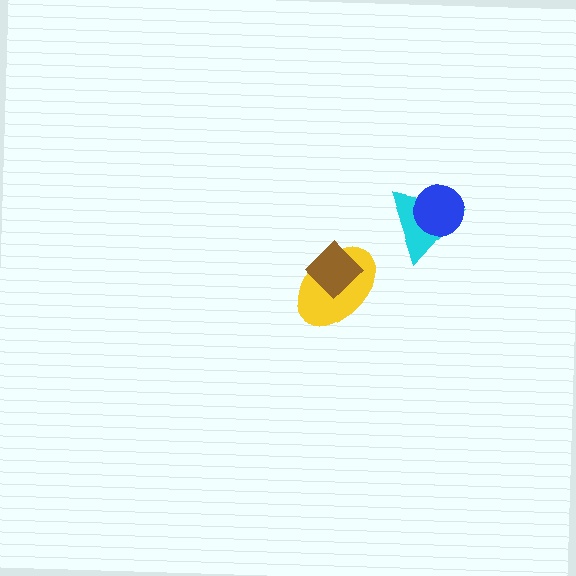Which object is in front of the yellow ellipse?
The brown diamond is in front of the yellow ellipse.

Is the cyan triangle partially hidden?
Yes, it is partially covered by another shape.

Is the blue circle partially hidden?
No, no other shape covers it.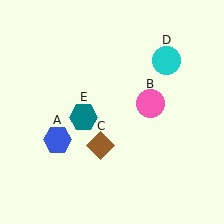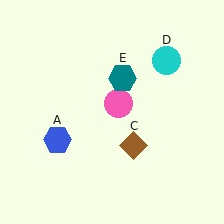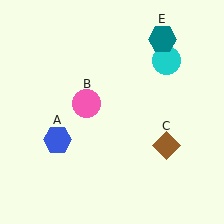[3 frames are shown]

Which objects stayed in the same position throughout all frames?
Blue hexagon (object A) and cyan circle (object D) remained stationary.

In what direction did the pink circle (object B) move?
The pink circle (object B) moved left.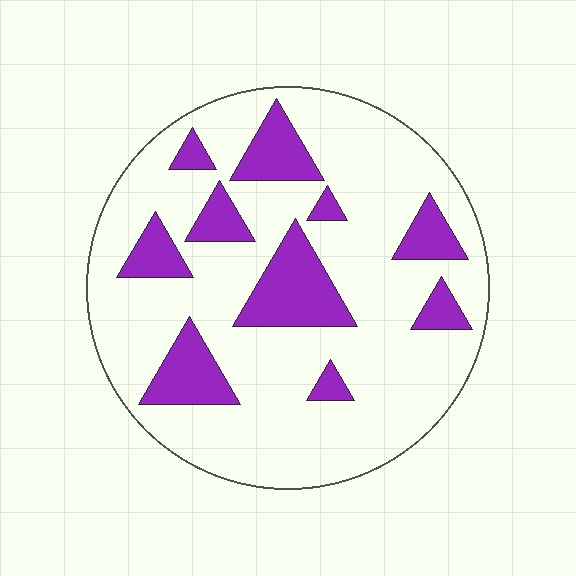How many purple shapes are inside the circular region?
10.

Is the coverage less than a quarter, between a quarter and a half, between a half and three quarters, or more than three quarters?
Less than a quarter.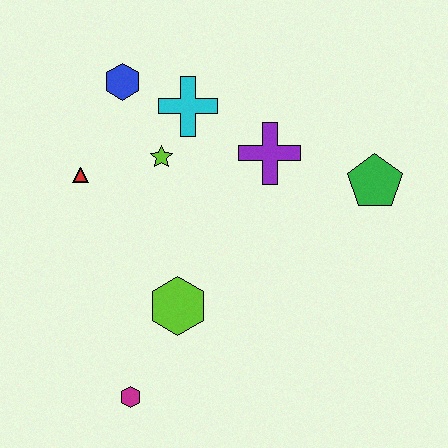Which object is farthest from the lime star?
The magenta hexagon is farthest from the lime star.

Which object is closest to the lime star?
The cyan cross is closest to the lime star.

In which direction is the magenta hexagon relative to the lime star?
The magenta hexagon is below the lime star.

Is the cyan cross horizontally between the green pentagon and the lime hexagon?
Yes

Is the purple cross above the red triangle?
Yes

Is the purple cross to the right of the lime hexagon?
Yes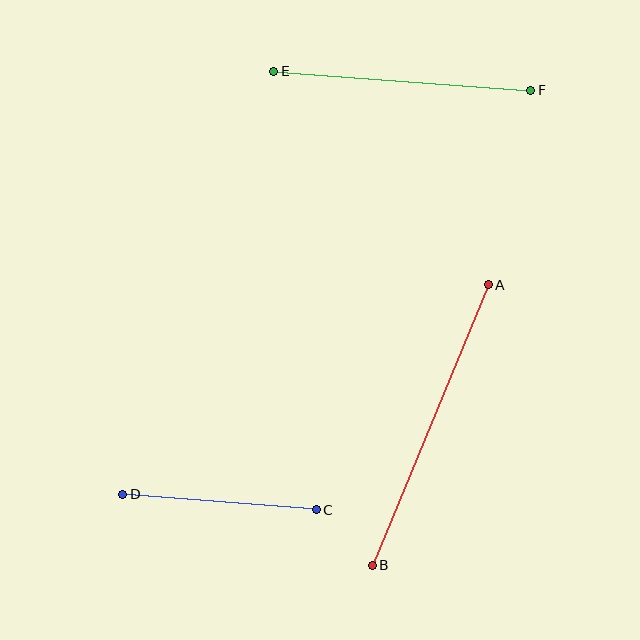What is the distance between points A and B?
The distance is approximately 303 pixels.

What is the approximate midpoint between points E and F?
The midpoint is at approximately (402, 81) pixels.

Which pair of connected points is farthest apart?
Points A and B are farthest apart.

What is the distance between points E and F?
The distance is approximately 258 pixels.